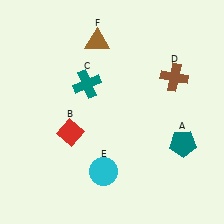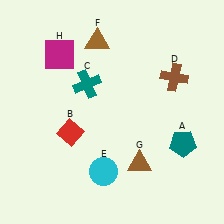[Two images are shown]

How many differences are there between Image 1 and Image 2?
There are 2 differences between the two images.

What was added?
A brown triangle (G), a magenta square (H) were added in Image 2.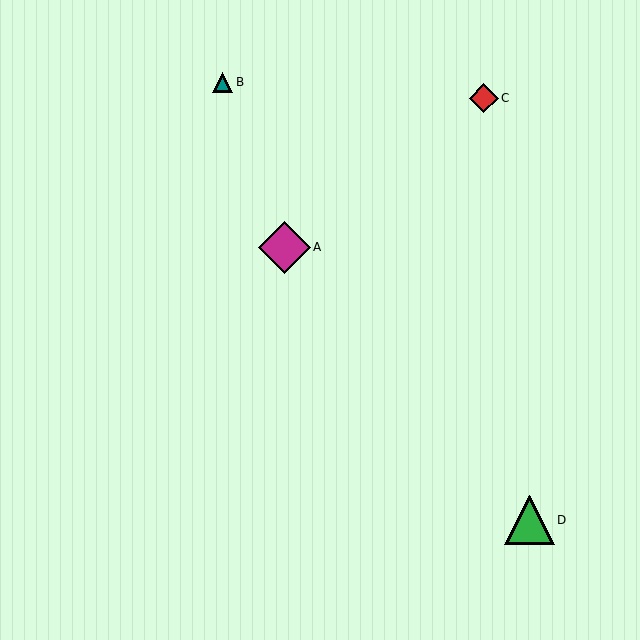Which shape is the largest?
The magenta diamond (labeled A) is the largest.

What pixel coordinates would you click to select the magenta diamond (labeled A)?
Click at (285, 247) to select the magenta diamond A.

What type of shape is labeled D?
Shape D is a green triangle.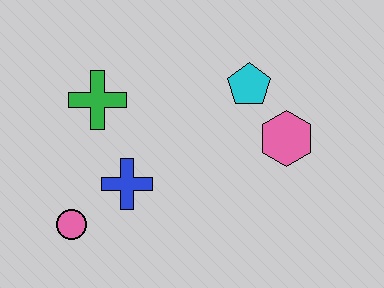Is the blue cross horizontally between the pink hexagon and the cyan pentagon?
No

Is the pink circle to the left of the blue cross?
Yes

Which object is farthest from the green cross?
The pink hexagon is farthest from the green cross.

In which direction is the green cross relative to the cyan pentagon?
The green cross is to the left of the cyan pentagon.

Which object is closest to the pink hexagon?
The cyan pentagon is closest to the pink hexagon.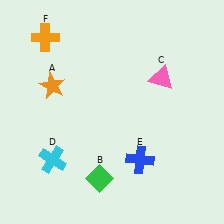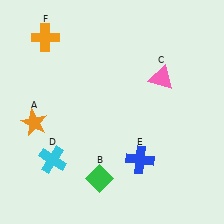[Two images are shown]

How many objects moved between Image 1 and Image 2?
1 object moved between the two images.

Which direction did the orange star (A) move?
The orange star (A) moved down.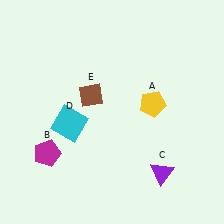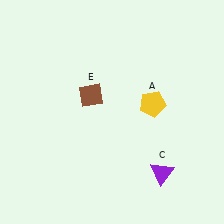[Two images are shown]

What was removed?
The cyan square (D), the magenta pentagon (B) were removed in Image 2.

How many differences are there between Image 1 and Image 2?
There are 2 differences between the two images.